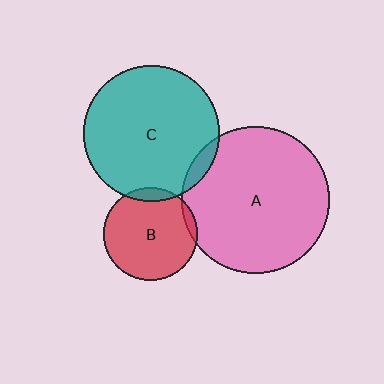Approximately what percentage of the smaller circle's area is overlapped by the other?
Approximately 5%.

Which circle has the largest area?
Circle A (pink).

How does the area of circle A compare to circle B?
Approximately 2.5 times.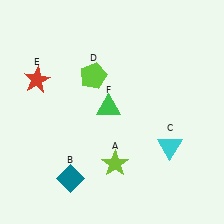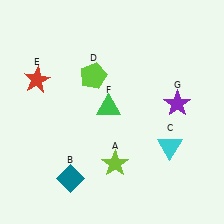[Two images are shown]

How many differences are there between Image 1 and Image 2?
There is 1 difference between the two images.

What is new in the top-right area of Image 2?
A purple star (G) was added in the top-right area of Image 2.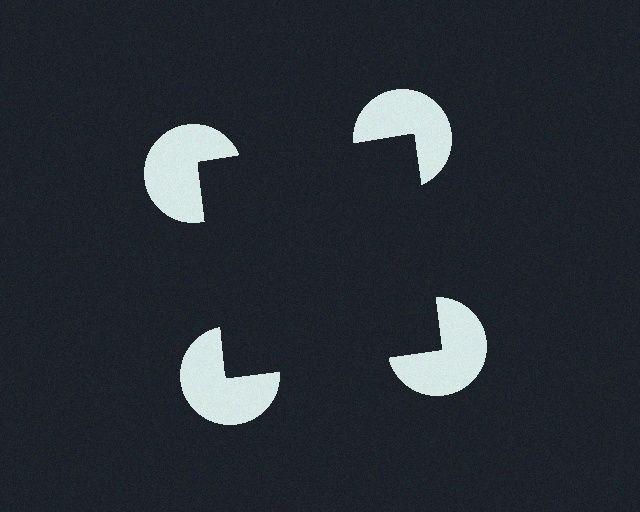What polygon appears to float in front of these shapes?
An illusory square — its edges are inferred from the aligned wedge cuts in the pac-man discs, not physically drawn.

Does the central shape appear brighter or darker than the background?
It typically appears slightly darker than the background, even though no actual brightness change is drawn.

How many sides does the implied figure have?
4 sides.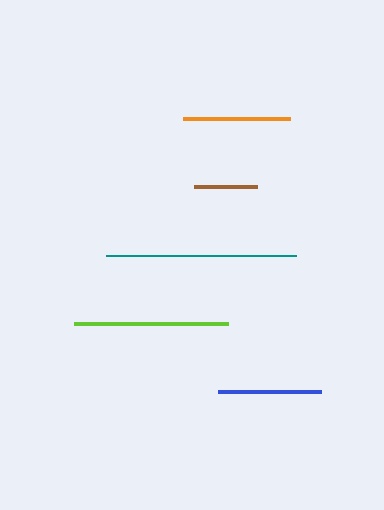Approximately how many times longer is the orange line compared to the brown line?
The orange line is approximately 1.7 times the length of the brown line.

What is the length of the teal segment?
The teal segment is approximately 190 pixels long.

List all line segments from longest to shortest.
From longest to shortest: teal, lime, orange, blue, brown.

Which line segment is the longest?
The teal line is the longest at approximately 190 pixels.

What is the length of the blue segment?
The blue segment is approximately 103 pixels long.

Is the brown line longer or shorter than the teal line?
The teal line is longer than the brown line.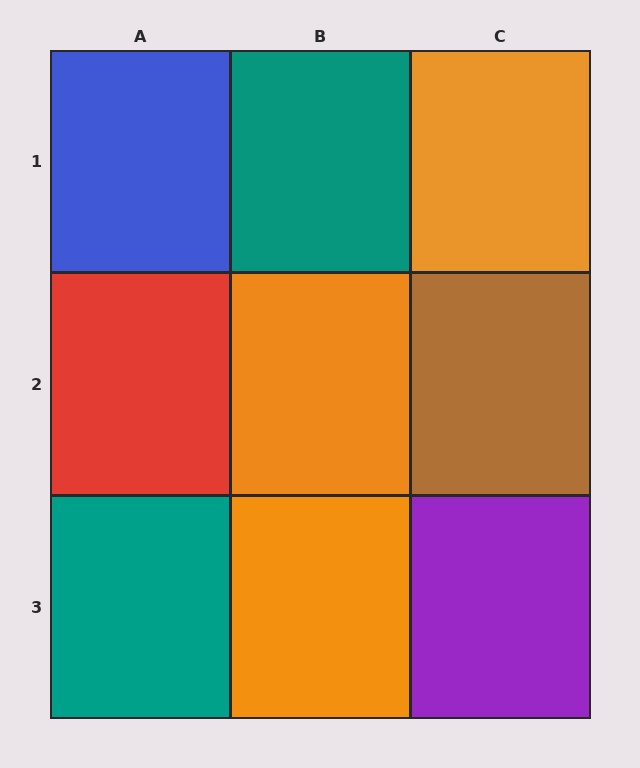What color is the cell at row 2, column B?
Orange.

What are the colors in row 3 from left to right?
Teal, orange, purple.